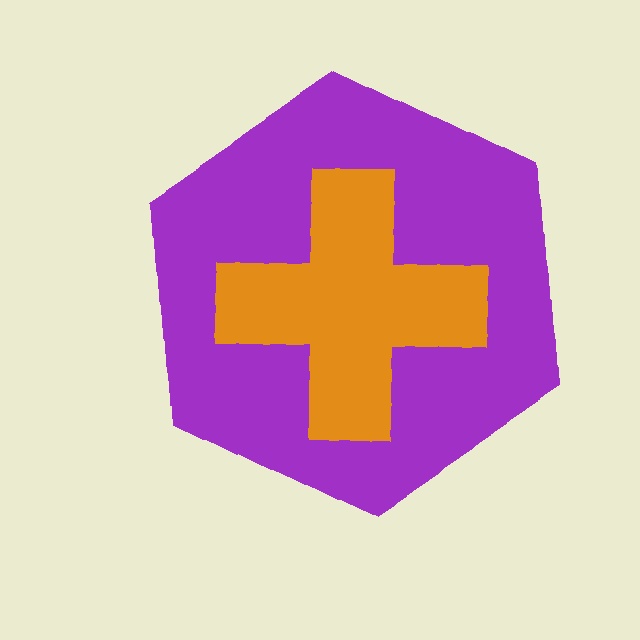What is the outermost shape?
The purple hexagon.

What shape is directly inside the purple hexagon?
The orange cross.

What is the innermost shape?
The orange cross.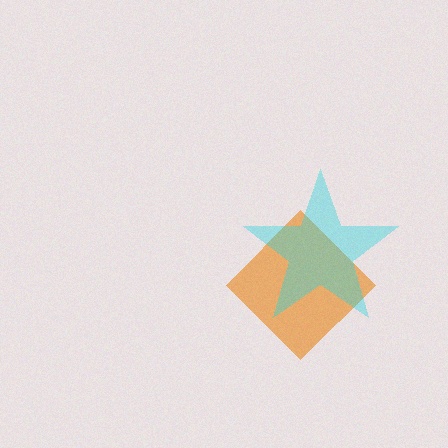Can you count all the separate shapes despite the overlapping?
Yes, there are 2 separate shapes.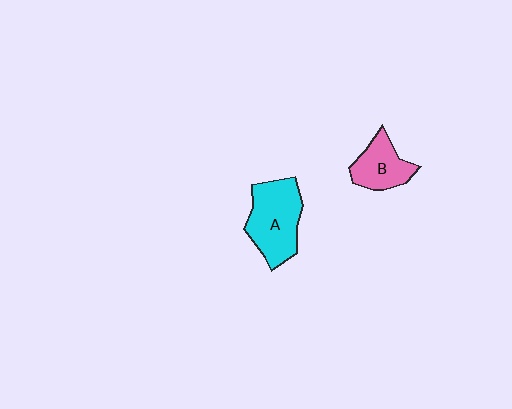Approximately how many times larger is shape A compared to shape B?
Approximately 1.6 times.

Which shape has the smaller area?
Shape B (pink).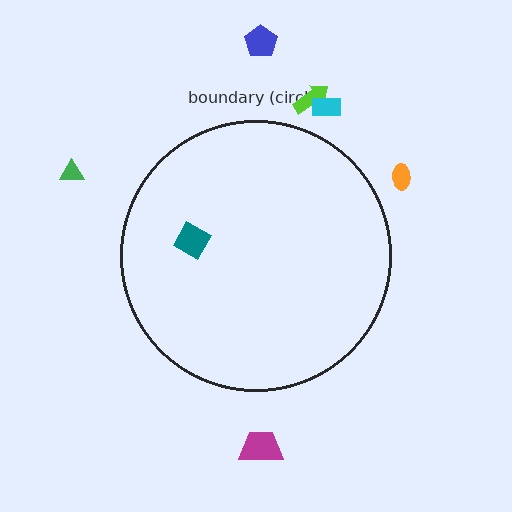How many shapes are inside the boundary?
1 inside, 6 outside.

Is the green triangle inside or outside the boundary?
Outside.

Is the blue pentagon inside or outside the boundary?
Outside.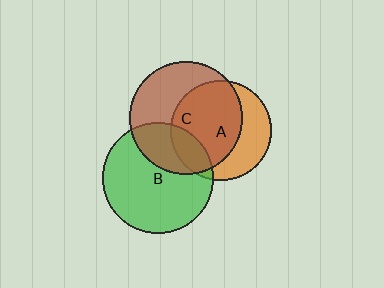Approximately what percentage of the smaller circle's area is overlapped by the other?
Approximately 30%.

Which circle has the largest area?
Circle C (brown).